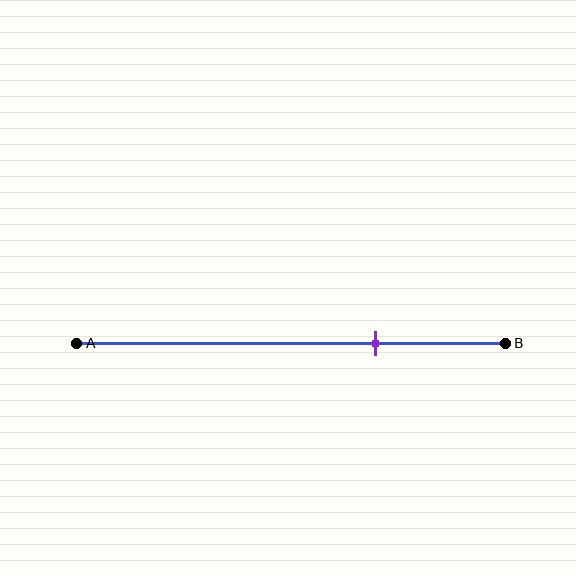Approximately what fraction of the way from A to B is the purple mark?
The purple mark is approximately 70% of the way from A to B.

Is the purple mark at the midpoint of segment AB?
No, the mark is at about 70% from A, not at the 50% midpoint.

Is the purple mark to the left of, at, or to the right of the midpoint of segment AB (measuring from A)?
The purple mark is to the right of the midpoint of segment AB.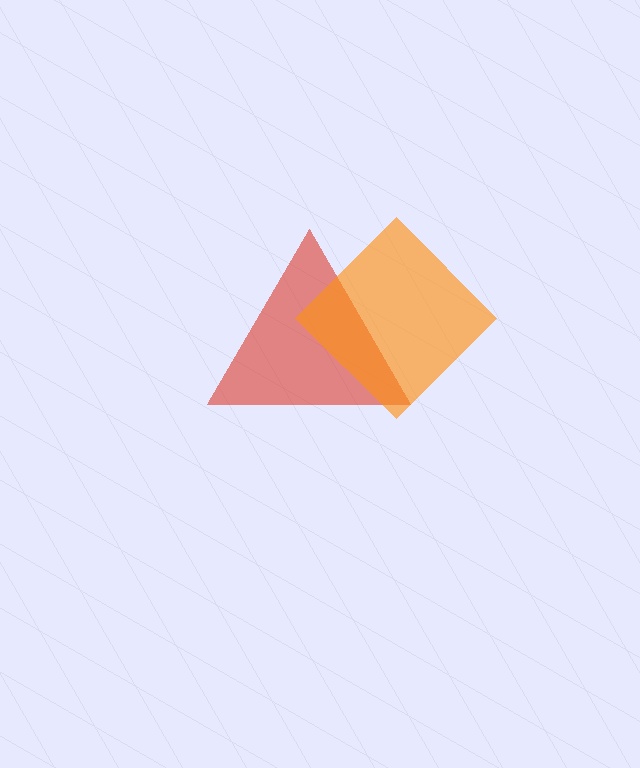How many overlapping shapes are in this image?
There are 2 overlapping shapes in the image.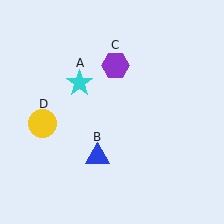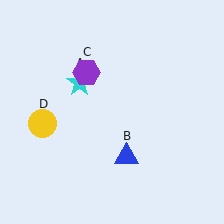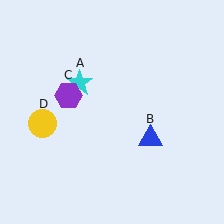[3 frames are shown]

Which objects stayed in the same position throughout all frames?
Cyan star (object A) and yellow circle (object D) remained stationary.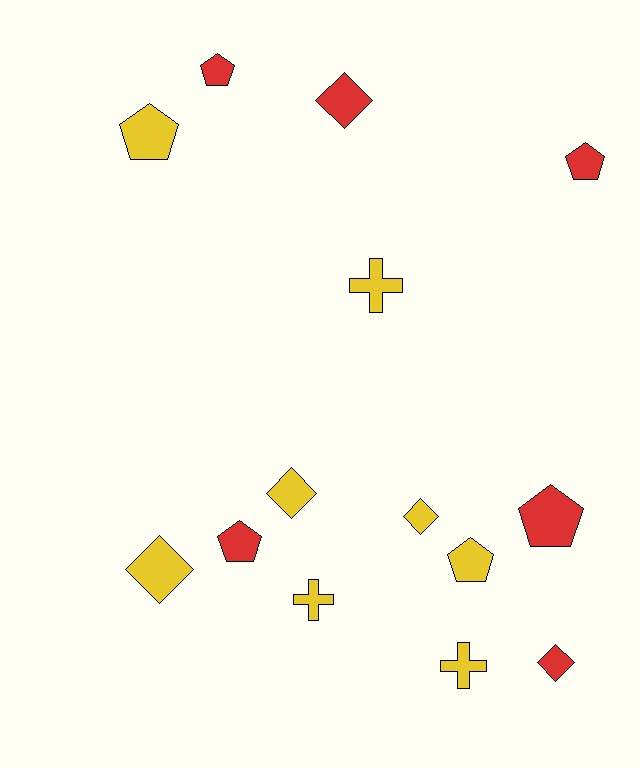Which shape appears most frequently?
Pentagon, with 6 objects.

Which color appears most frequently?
Yellow, with 8 objects.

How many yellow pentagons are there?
There are 2 yellow pentagons.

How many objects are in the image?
There are 14 objects.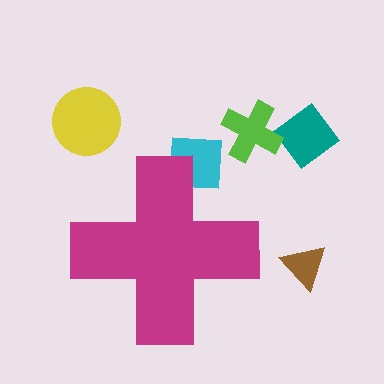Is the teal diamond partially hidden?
No, the teal diamond is fully visible.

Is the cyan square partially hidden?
Yes, the cyan square is partially hidden behind the magenta cross.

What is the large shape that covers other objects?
A magenta cross.